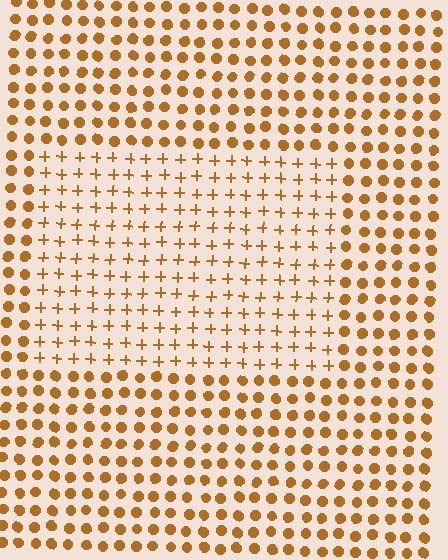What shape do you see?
I see a rectangle.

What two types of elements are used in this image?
The image uses plus signs inside the rectangle region and circles outside it.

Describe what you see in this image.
The image is filled with small brown elements arranged in a uniform grid. A rectangle-shaped region contains plus signs, while the surrounding area contains circles. The boundary is defined purely by the change in element shape.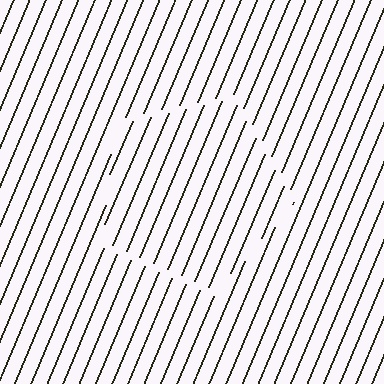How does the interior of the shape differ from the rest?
The interior of the shape contains the same grating, shifted by half a period — the contour is defined by the phase discontinuity where line-ends from the inner and outer gratings abut.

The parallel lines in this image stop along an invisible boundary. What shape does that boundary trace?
An illusory pentagon. The interior of the shape contains the same grating, shifted by half a period — the contour is defined by the phase discontinuity where line-ends from the inner and outer gratings abut.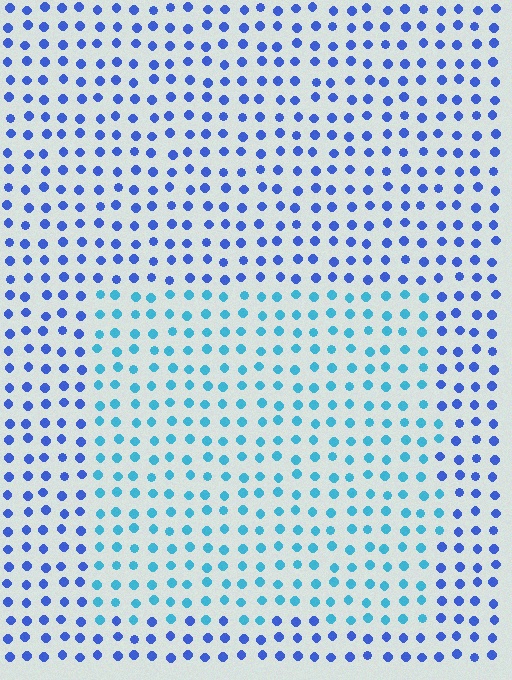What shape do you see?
I see a rectangle.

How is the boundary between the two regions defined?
The boundary is defined purely by a slight shift in hue (about 36 degrees). Spacing, size, and orientation are identical on both sides.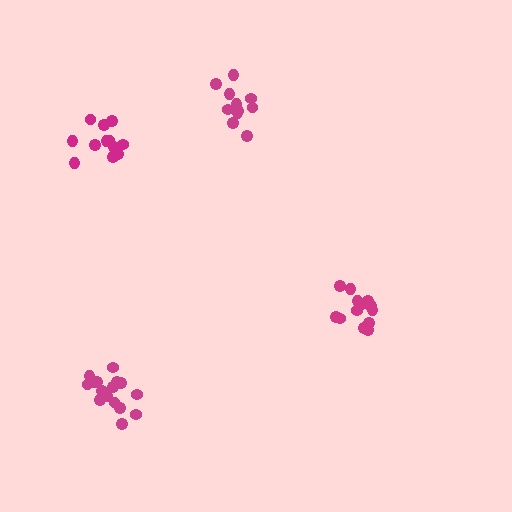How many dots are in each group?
Group 1: 16 dots, Group 2: 11 dots, Group 3: 12 dots, Group 4: 13 dots (52 total).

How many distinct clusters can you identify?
There are 4 distinct clusters.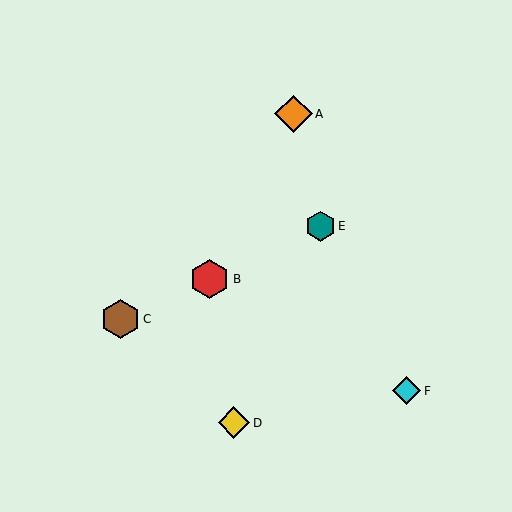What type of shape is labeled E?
Shape E is a teal hexagon.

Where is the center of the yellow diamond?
The center of the yellow diamond is at (234, 423).